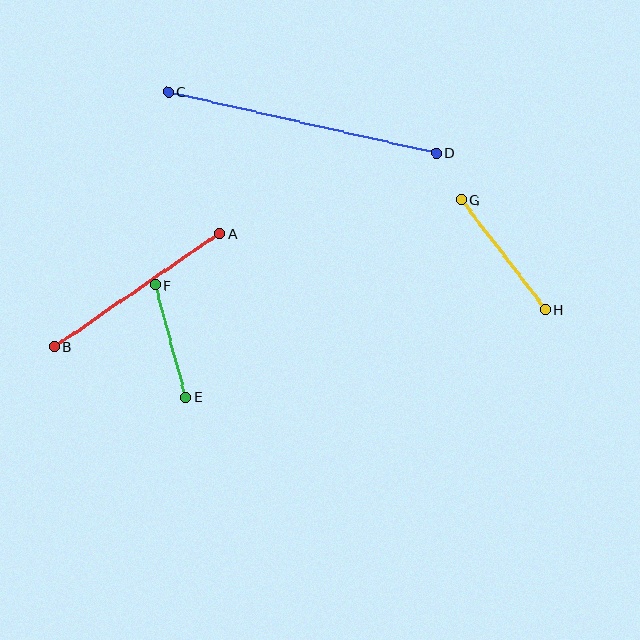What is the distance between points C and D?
The distance is approximately 274 pixels.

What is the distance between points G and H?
The distance is approximately 139 pixels.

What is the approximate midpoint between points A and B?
The midpoint is at approximately (137, 290) pixels.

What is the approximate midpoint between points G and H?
The midpoint is at approximately (503, 255) pixels.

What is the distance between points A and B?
The distance is approximately 200 pixels.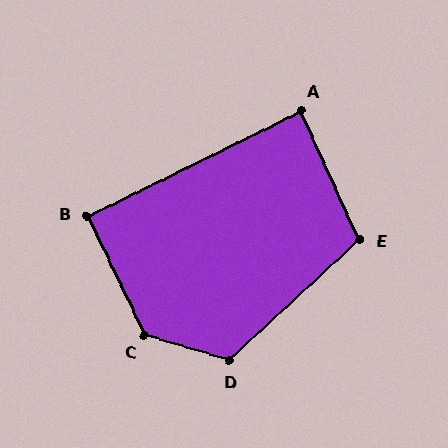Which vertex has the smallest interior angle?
A, at approximately 88 degrees.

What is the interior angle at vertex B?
Approximately 91 degrees (approximately right).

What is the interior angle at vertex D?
Approximately 120 degrees (obtuse).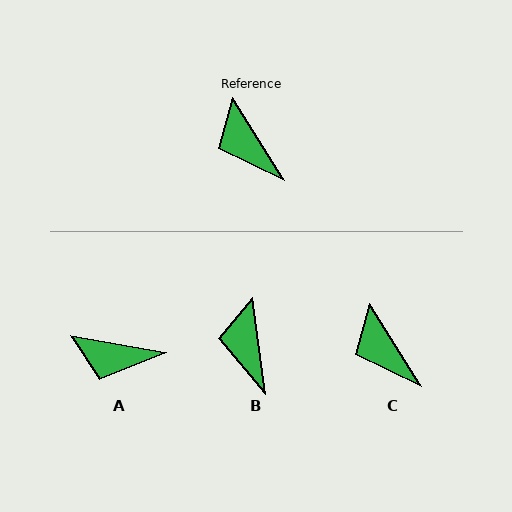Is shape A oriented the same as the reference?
No, it is off by about 48 degrees.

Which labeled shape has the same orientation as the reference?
C.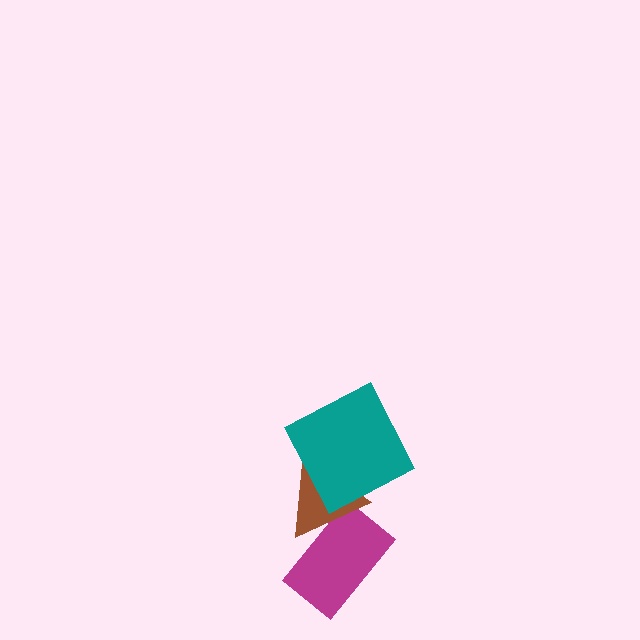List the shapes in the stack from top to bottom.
From top to bottom: the teal square, the brown triangle, the magenta rectangle.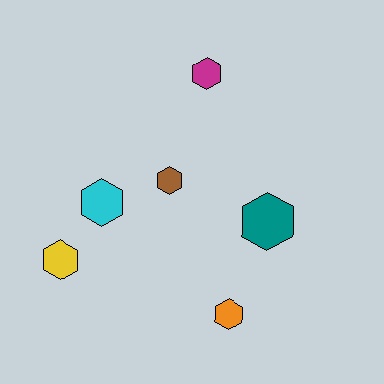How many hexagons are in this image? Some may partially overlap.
There are 6 hexagons.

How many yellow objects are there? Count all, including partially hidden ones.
There is 1 yellow object.